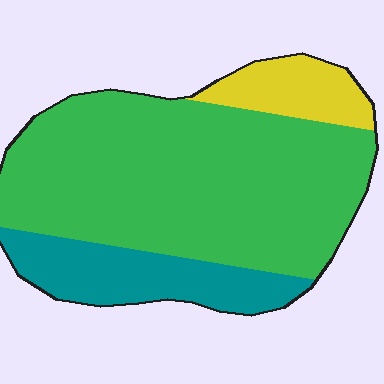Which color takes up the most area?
Green, at roughly 70%.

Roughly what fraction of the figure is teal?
Teal takes up about one fifth (1/5) of the figure.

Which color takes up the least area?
Yellow, at roughly 10%.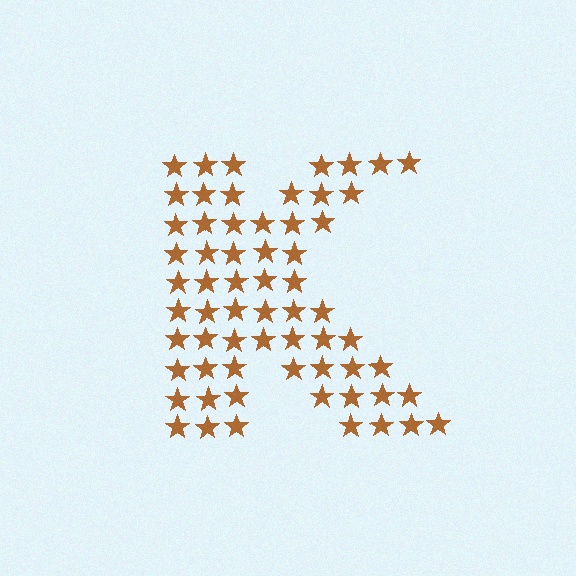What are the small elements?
The small elements are stars.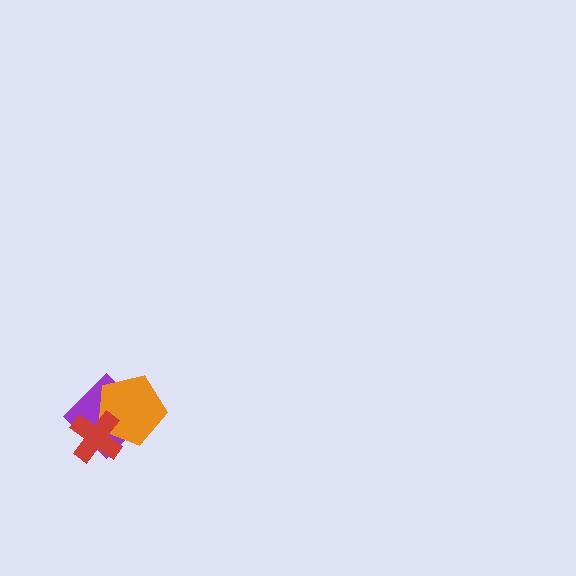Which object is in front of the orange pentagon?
The red cross is in front of the orange pentagon.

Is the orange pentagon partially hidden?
Yes, it is partially covered by another shape.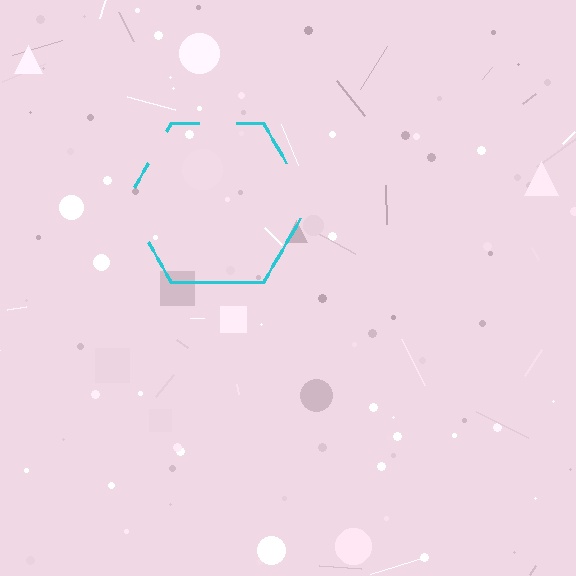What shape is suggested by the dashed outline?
The dashed outline suggests a hexagon.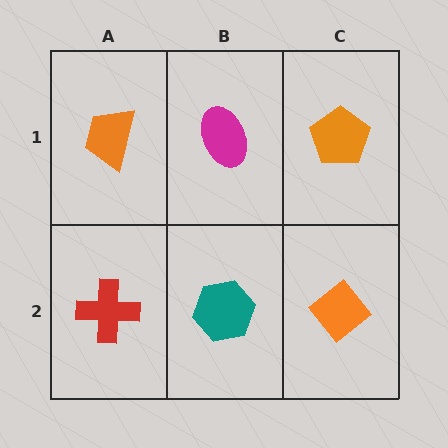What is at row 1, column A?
An orange trapezoid.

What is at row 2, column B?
A teal hexagon.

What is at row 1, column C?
An orange pentagon.